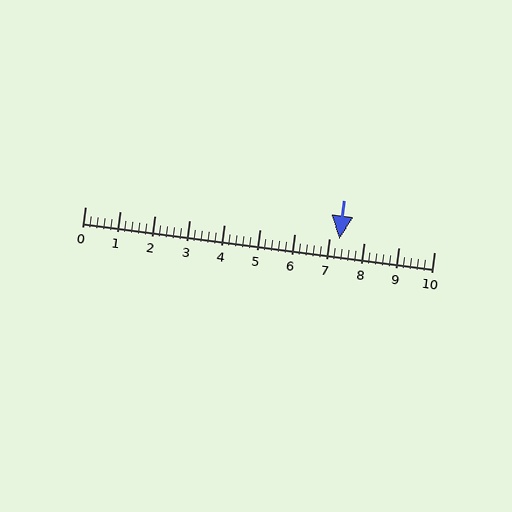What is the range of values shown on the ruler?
The ruler shows values from 0 to 10.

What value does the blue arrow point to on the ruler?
The blue arrow points to approximately 7.3.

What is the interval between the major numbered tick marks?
The major tick marks are spaced 1 units apart.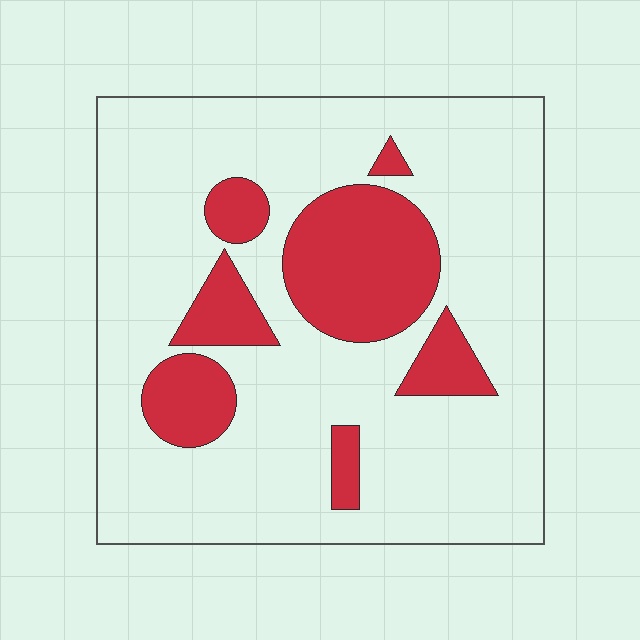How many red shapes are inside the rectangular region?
7.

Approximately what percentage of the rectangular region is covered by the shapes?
Approximately 20%.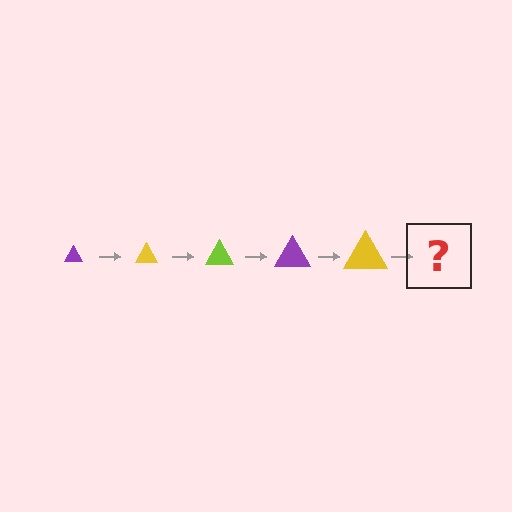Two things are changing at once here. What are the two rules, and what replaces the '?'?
The two rules are that the triangle grows larger each step and the color cycles through purple, yellow, and lime. The '?' should be a lime triangle, larger than the previous one.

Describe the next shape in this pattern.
It should be a lime triangle, larger than the previous one.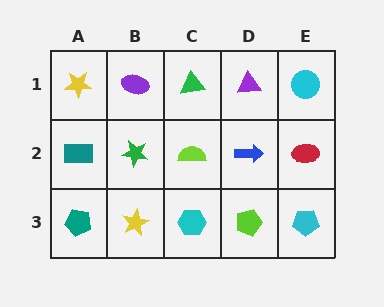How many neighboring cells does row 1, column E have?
2.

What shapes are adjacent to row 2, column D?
A purple triangle (row 1, column D), a lime pentagon (row 3, column D), a lime semicircle (row 2, column C), a red ellipse (row 2, column E).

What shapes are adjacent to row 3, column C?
A lime semicircle (row 2, column C), a yellow star (row 3, column B), a lime pentagon (row 3, column D).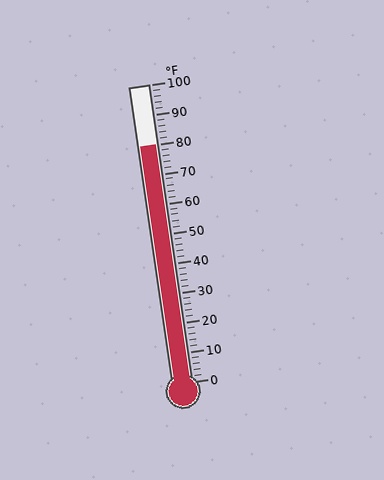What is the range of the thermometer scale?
The thermometer scale ranges from 0°F to 100°F.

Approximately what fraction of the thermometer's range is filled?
The thermometer is filled to approximately 80% of its range.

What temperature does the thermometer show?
The thermometer shows approximately 80°F.